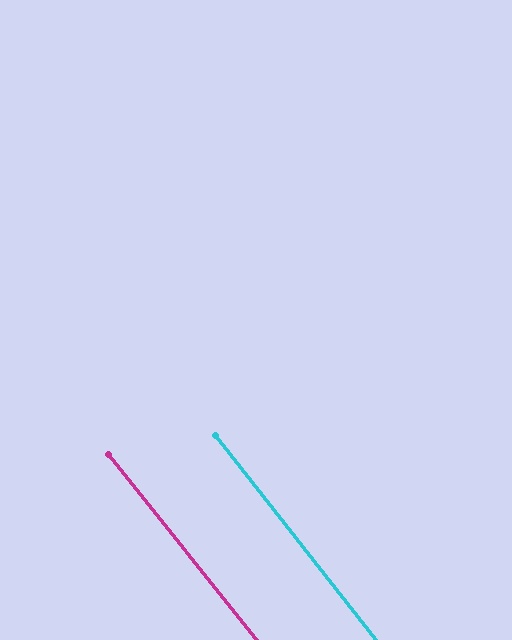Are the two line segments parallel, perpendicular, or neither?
Parallel — their directions differ by only 0.7°.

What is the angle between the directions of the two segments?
Approximately 1 degree.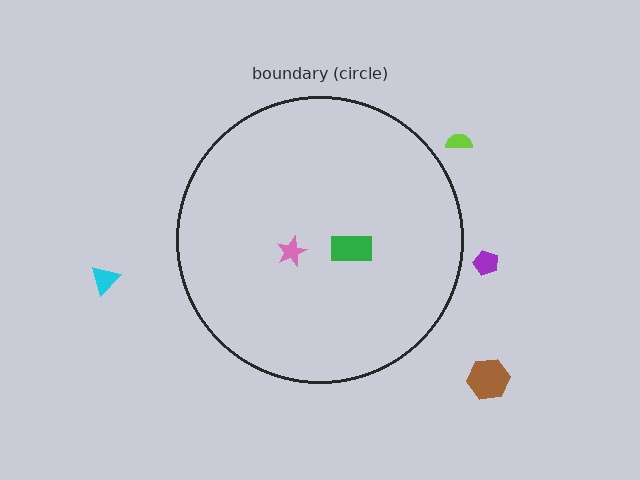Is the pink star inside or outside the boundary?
Inside.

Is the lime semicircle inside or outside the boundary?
Outside.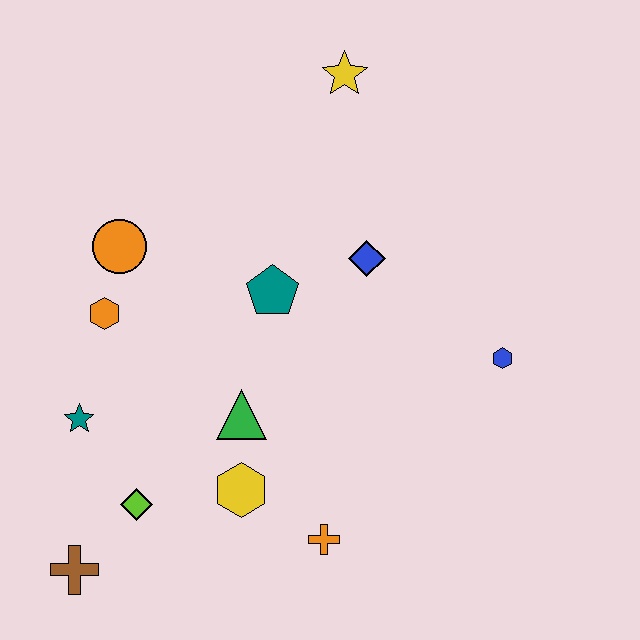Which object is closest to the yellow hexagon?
The green triangle is closest to the yellow hexagon.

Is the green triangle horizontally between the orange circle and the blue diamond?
Yes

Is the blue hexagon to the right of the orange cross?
Yes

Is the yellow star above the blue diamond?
Yes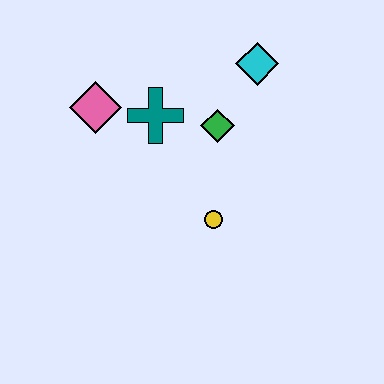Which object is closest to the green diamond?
The teal cross is closest to the green diamond.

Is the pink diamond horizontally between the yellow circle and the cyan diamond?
No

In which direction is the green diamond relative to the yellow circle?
The green diamond is above the yellow circle.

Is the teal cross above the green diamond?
Yes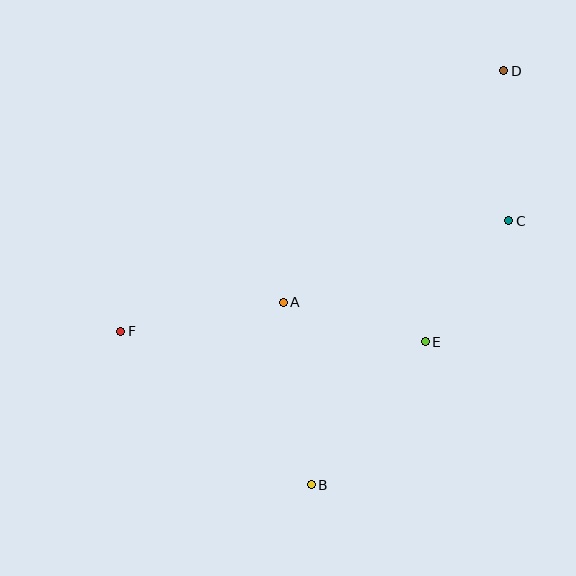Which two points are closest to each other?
Points A and E are closest to each other.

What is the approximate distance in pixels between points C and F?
The distance between C and F is approximately 404 pixels.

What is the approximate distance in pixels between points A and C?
The distance between A and C is approximately 240 pixels.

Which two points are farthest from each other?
Points D and F are farthest from each other.